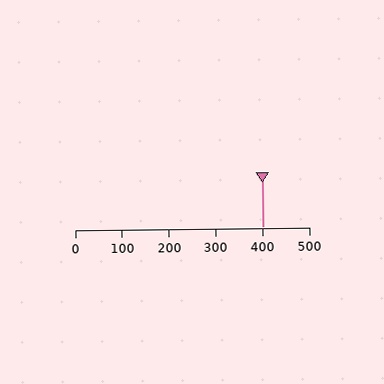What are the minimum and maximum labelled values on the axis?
The axis runs from 0 to 500.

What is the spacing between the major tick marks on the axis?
The major ticks are spaced 100 apart.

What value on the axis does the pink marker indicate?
The marker indicates approximately 400.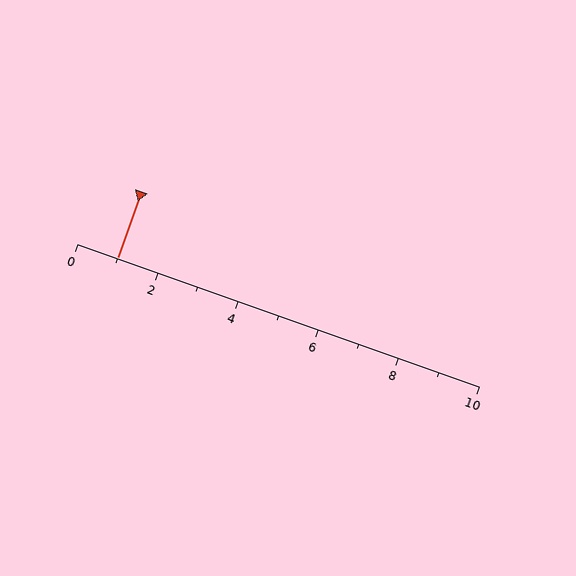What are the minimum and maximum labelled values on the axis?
The axis runs from 0 to 10.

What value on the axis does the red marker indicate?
The marker indicates approximately 1.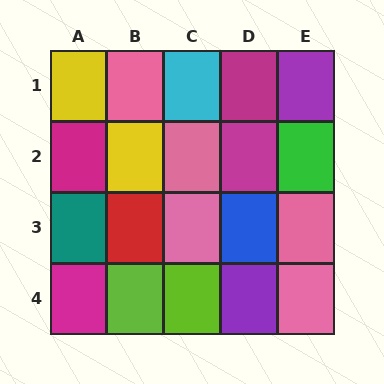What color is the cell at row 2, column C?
Pink.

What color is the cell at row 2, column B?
Yellow.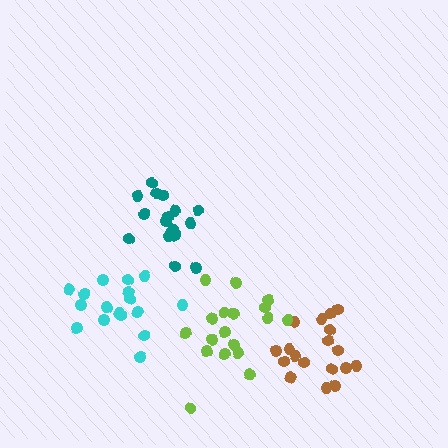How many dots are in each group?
Group 1: 17 dots, Group 2: 18 dots, Group 3: 18 dots, Group 4: 18 dots (71 total).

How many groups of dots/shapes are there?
There are 4 groups.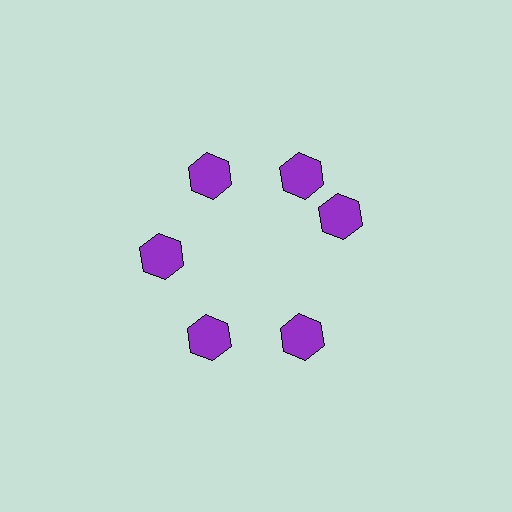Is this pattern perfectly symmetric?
No. The 6 purple hexagons are arranged in a ring, but one element near the 3 o'clock position is rotated out of alignment along the ring, breaking the 6-fold rotational symmetry.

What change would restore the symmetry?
The symmetry would be restored by rotating it back into even spacing with its neighbors so that all 6 hexagons sit at equal angles and equal distance from the center.